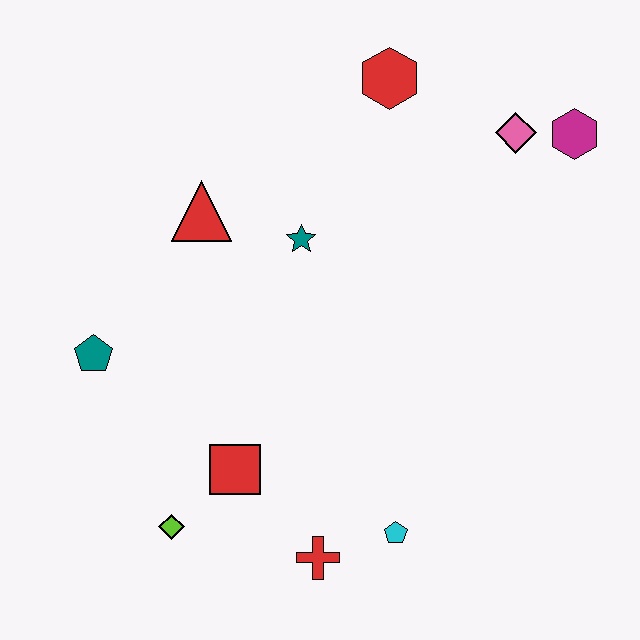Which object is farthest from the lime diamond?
The magenta hexagon is farthest from the lime diamond.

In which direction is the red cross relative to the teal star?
The red cross is below the teal star.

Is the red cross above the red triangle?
No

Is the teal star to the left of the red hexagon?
Yes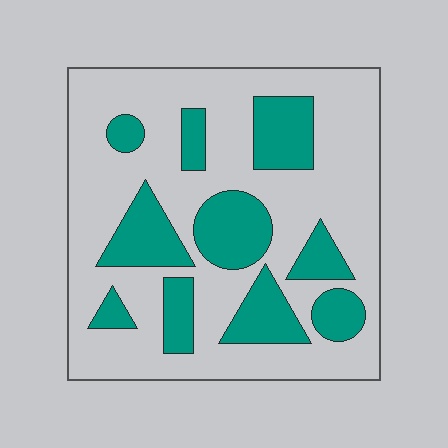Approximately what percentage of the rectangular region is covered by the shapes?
Approximately 30%.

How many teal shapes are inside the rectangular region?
10.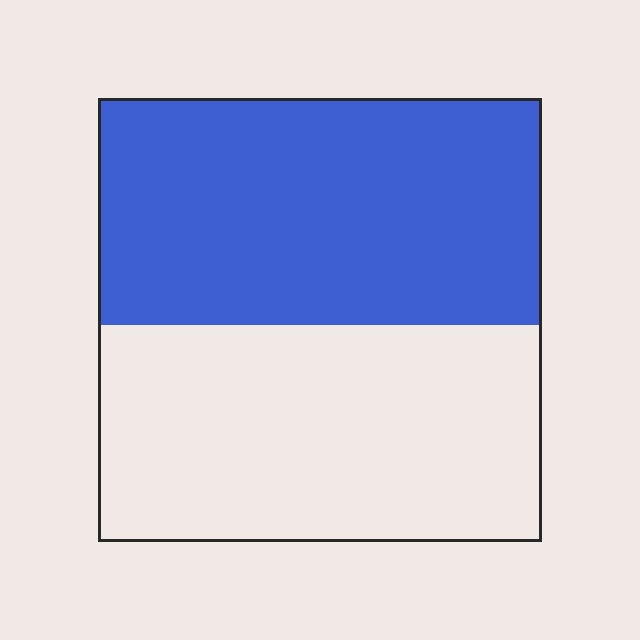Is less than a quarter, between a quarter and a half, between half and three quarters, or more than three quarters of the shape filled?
Between half and three quarters.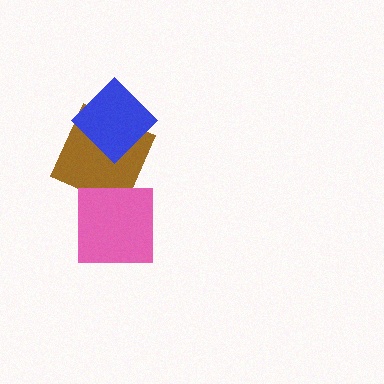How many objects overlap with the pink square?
0 objects overlap with the pink square.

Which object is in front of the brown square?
The blue diamond is in front of the brown square.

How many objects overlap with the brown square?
1 object overlaps with the brown square.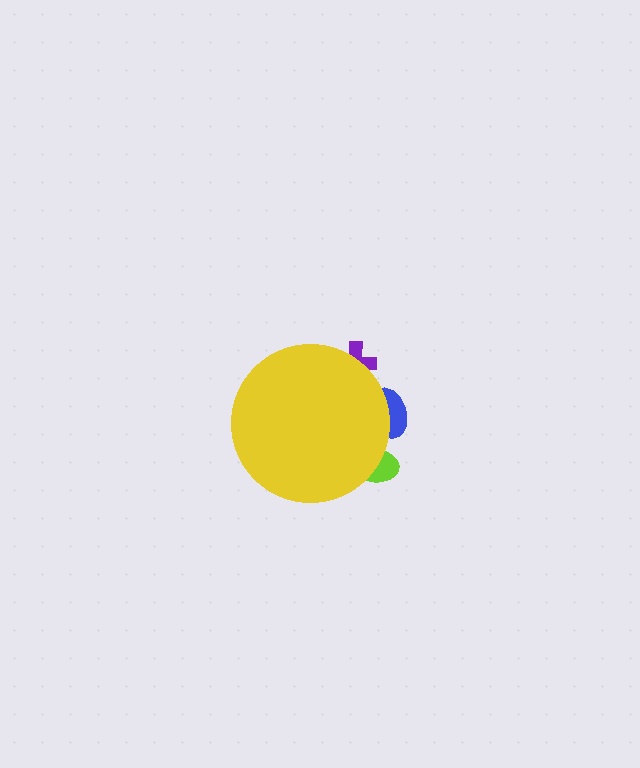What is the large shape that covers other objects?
A yellow circle.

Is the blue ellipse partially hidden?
Yes, the blue ellipse is partially hidden behind the yellow circle.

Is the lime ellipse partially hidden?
Yes, the lime ellipse is partially hidden behind the yellow circle.